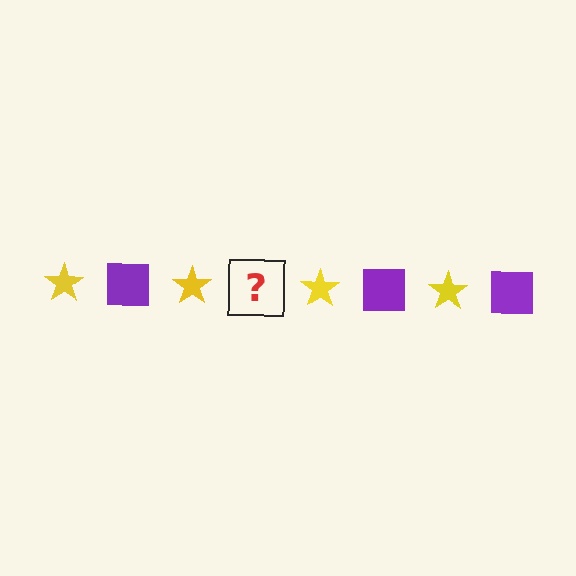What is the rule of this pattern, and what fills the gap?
The rule is that the pattern alternates between yellow star and purple square. The gap should be filled with a purple square.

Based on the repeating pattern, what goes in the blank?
The blank should be a purple square.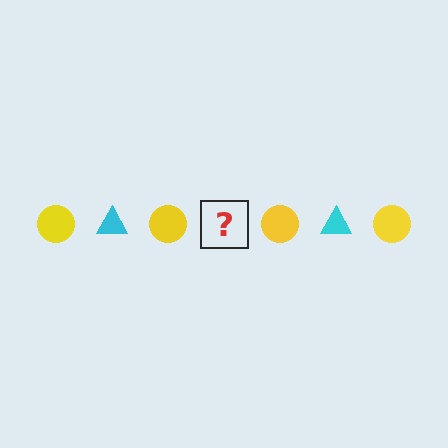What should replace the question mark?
The question mark should be replaced with a cyan triangle.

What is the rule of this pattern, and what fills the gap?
The rule is that the pattern alternates between yellow circle and cyan triangle. The gap should be filled with a cyan triangle.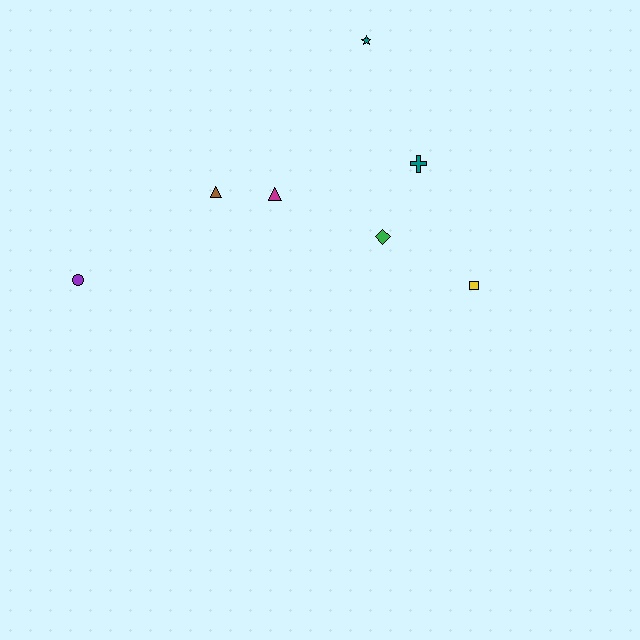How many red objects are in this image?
There are no red objects.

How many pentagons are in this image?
There are no pentagons.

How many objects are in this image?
There are 7 objects.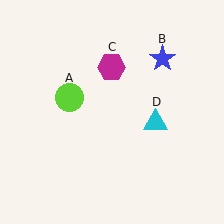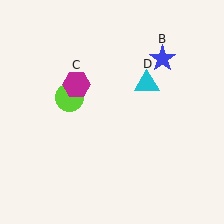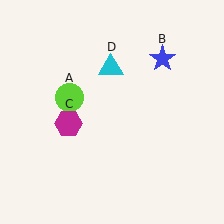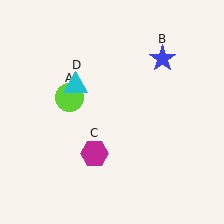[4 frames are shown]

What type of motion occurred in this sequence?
The magenta hexagon (object C), cyan triangle (object D) rotated counterclockwise around the center of the scene.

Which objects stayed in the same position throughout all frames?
Lime circle (object A) and blue star (object B) remained stationary.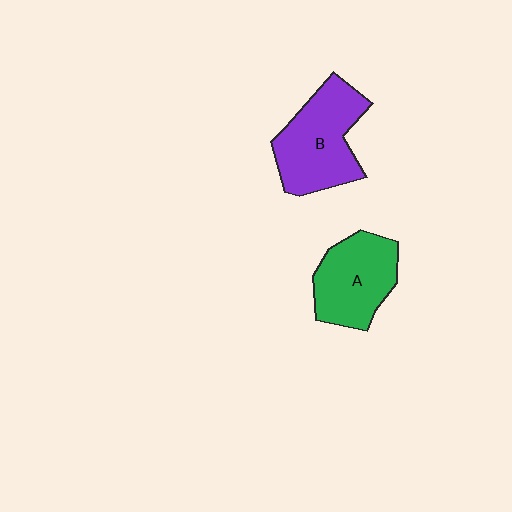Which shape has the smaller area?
Shape A (green).